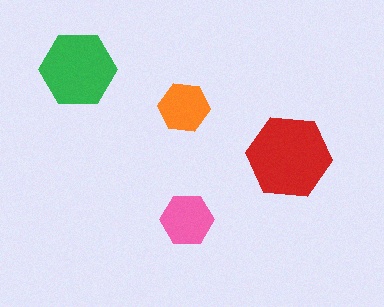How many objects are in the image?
There are 4 objects in the image.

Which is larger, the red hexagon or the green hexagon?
The red one.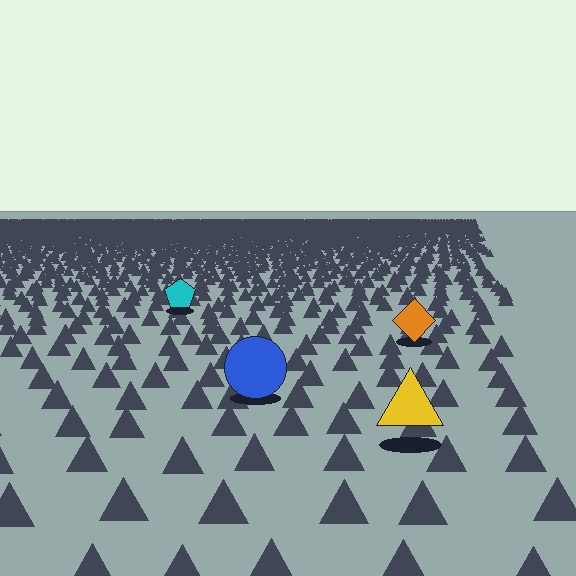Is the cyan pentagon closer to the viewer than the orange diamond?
No. The orange diamond is closer — you can tell from the texture gradient: the ground texture is coarser near it.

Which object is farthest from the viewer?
The cyan pentagon is farthest from the viewer. It appears smaller and the ground texture around it is denser.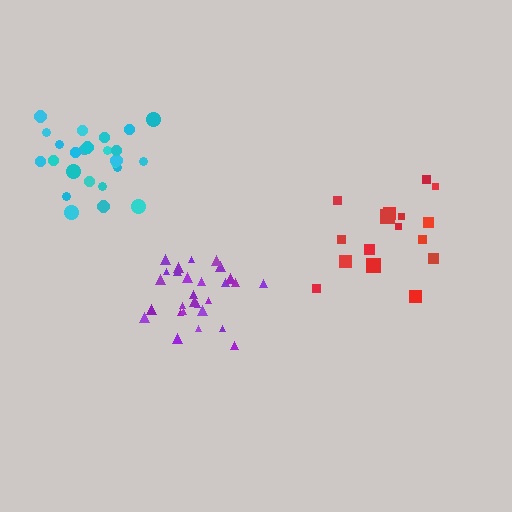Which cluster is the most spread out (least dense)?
Red.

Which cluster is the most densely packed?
Purple.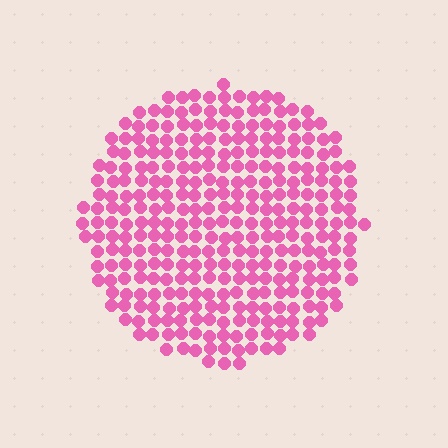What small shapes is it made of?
It is made of small circles.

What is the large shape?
The large shape is a circle.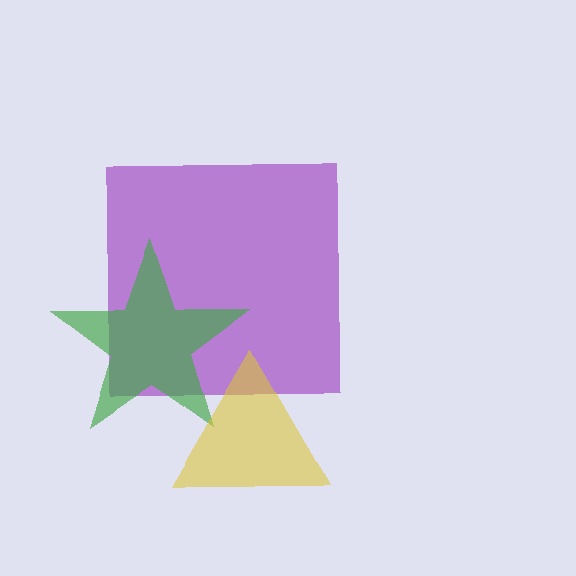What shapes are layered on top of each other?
The layered shapes are: a purple square, a green star, a yellow triangle.